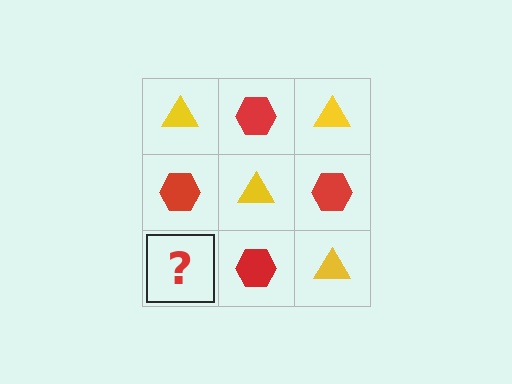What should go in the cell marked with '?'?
The missing cell should contain a yellow triangle.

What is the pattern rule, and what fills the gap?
The rule is that it alternates yellow triangle and red hexagon in a checkerboard pattern. The gap should be filled with a yellow triangle.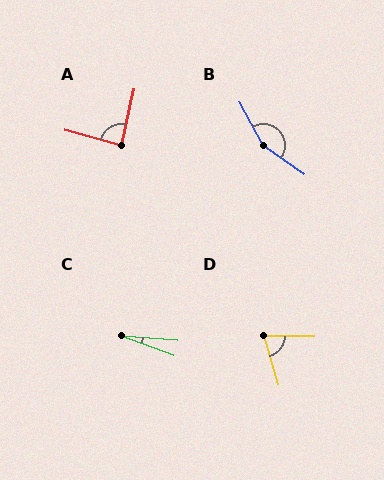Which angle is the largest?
B, at approximately 153 degrees.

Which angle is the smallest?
C, at approximately 16 degrees.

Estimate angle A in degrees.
Approximately 87 degrees.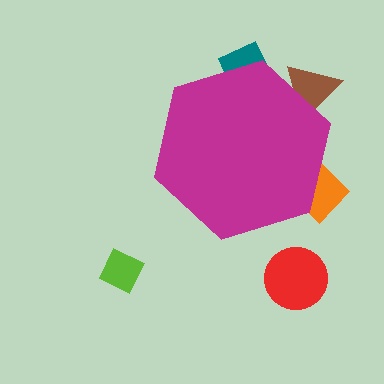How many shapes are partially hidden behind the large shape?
3 shapes are partially hidden.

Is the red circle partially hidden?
No, the red circle is fully visible.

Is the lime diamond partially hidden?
No, the lime diamond is fully visible.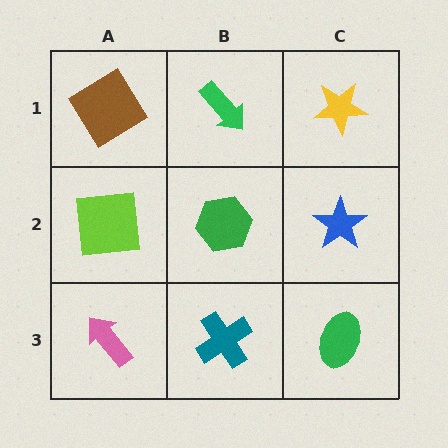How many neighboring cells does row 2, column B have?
4.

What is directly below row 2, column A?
A pink arrow.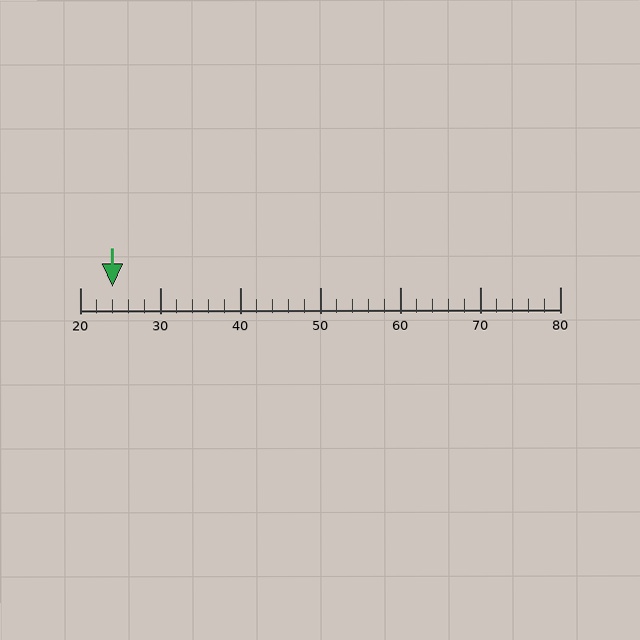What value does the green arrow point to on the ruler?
The green arrow points to approximately 24.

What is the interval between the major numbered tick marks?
The major tick marks are spaced 10 units apart.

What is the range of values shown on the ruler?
The ruler shows values from 20 to 80.